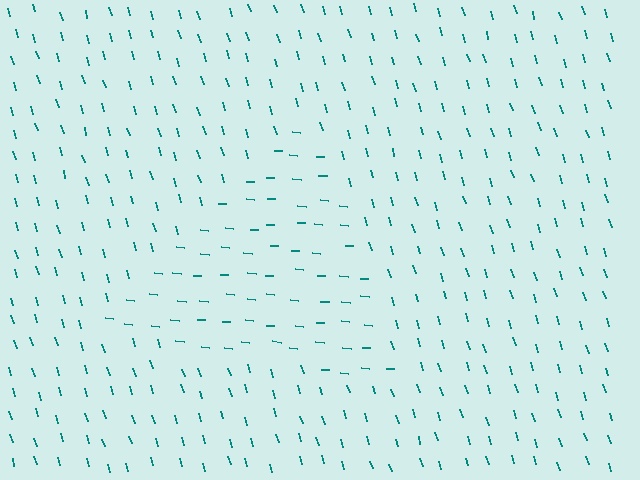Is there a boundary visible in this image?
Yes, there is a texture boundary formed by a change in line orientation.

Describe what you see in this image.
The image is filled with small teal line segments. A triangle region in the image has lines oriented differently from the surrounding lines, creating a visible texture boundary.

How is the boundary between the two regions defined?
The boundary is defined purely by a change in line orientation (approximately 69 degrees difference). All lines are the same color and thickness.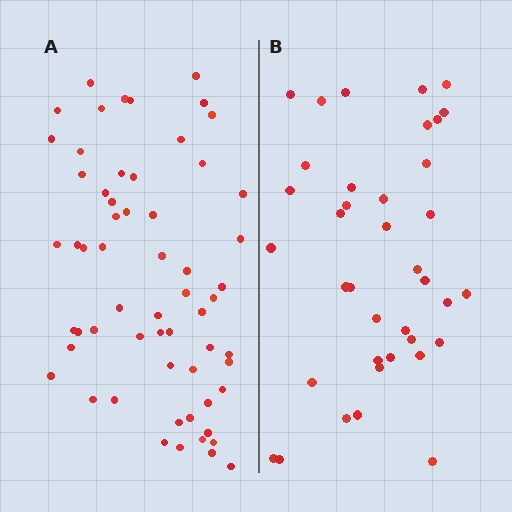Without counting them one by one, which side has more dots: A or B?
Region A (the left region) has more dots.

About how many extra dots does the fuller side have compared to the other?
Region A has approximately 20 more dots than region B.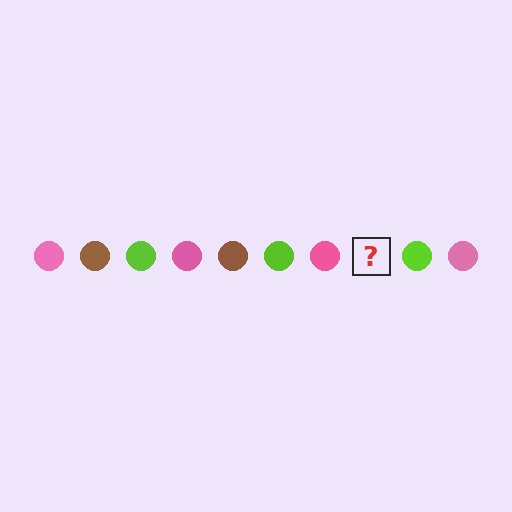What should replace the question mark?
The question mark should be replaced with a brown circle.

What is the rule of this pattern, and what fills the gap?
The rule is that the pattern cycles through pink, brown, lime circles. The gap should be filled with a brown circle.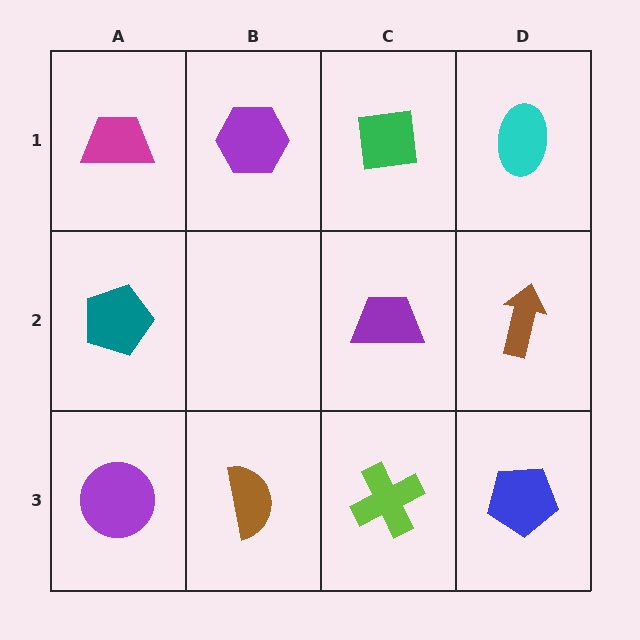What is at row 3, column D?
A blue pentagon.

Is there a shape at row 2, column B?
No, that cell is empty.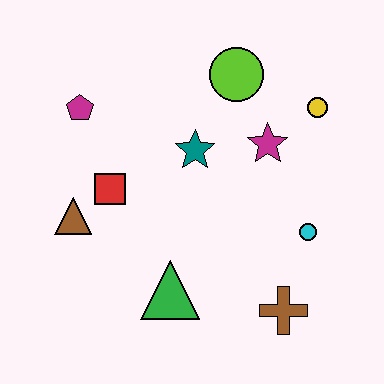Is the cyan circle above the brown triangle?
No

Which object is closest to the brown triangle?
The red square is closest to the brown triangle.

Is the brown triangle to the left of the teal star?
Yes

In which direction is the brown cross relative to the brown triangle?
The brown cross is to the right of the brown triangle.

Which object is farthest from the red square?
The yellow circle is farthest from the red square.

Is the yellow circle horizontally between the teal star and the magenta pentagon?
No